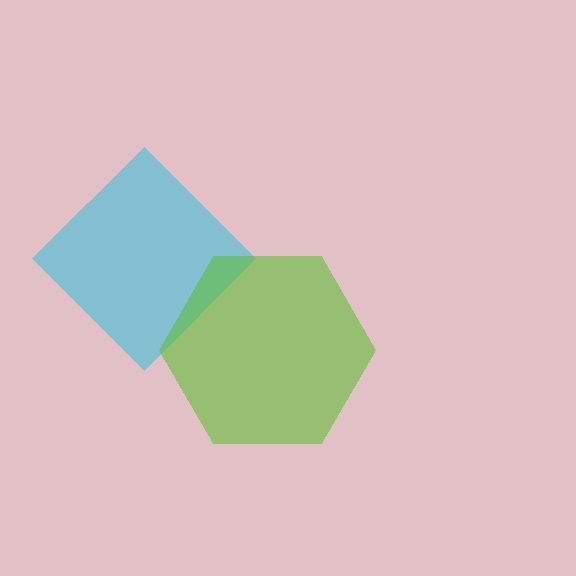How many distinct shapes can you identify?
There are 2 distinct shapes: a cyan diamond, a lime hexagon.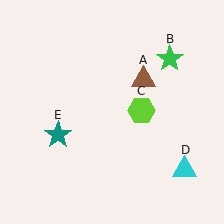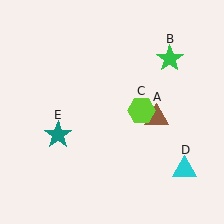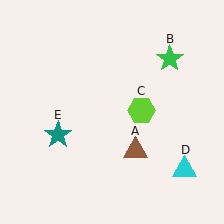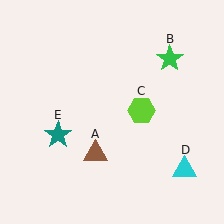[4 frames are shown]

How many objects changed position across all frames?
1 object changed position: brown triangle (object A).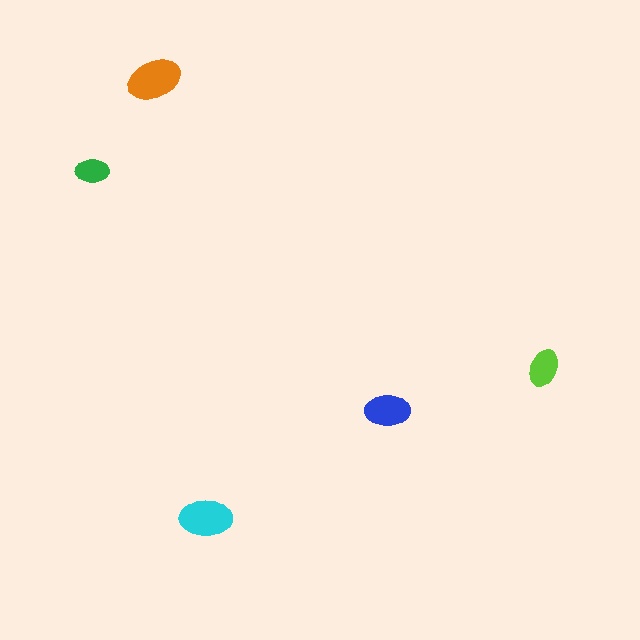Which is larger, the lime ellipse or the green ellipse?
The lime one.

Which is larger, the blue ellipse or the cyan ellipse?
The cyan one.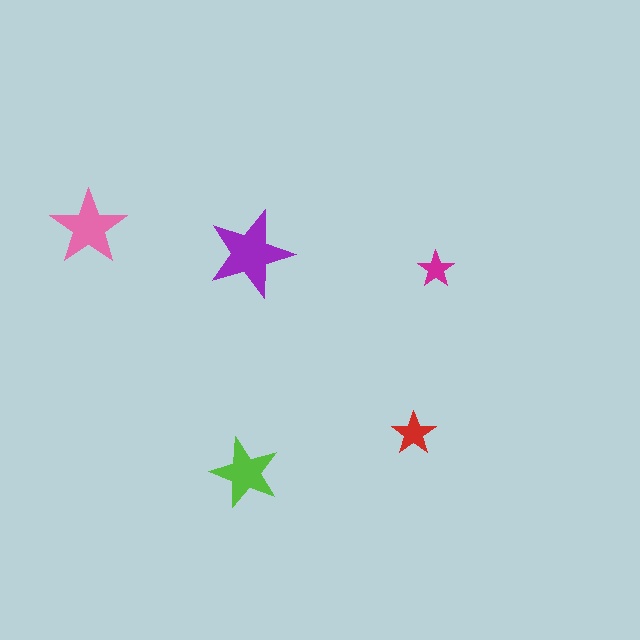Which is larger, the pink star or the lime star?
The pink one.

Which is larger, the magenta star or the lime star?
The lime one.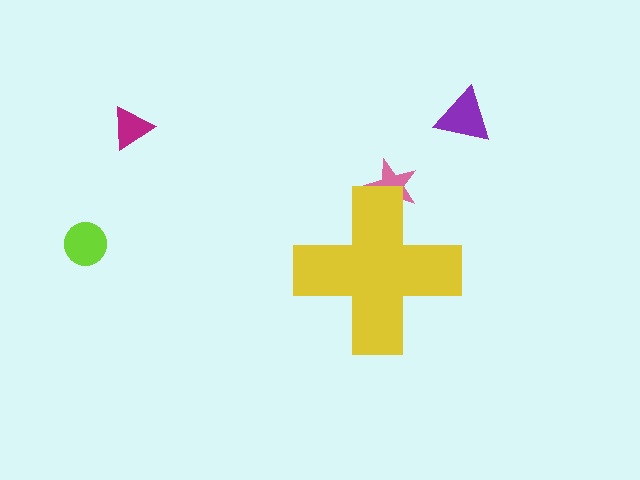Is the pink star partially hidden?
Yes, the pink star is partially hidden behind the yellow cross.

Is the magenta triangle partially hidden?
No, the magenta triangle is fully visible.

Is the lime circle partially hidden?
No, the lime circle is fully visible.